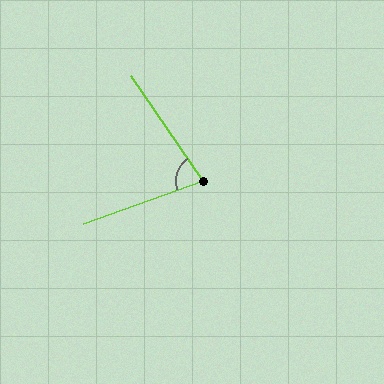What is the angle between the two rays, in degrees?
Approximately 75 degrees.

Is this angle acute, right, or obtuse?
It is acute.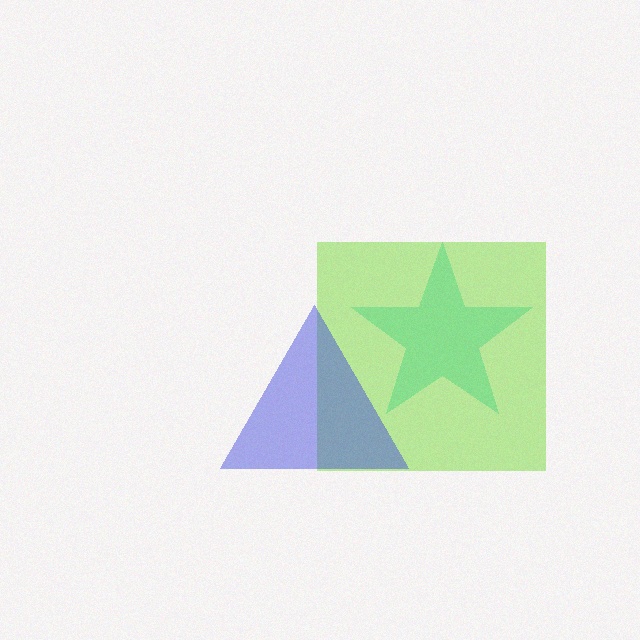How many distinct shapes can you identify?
There are 3 distinct shapes: a cyan star, a lime square, a blue triangle.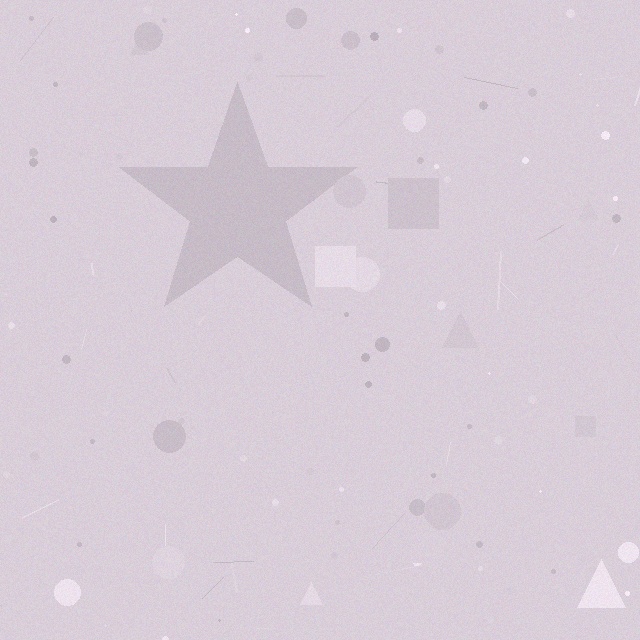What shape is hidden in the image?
A star is hidden in the image.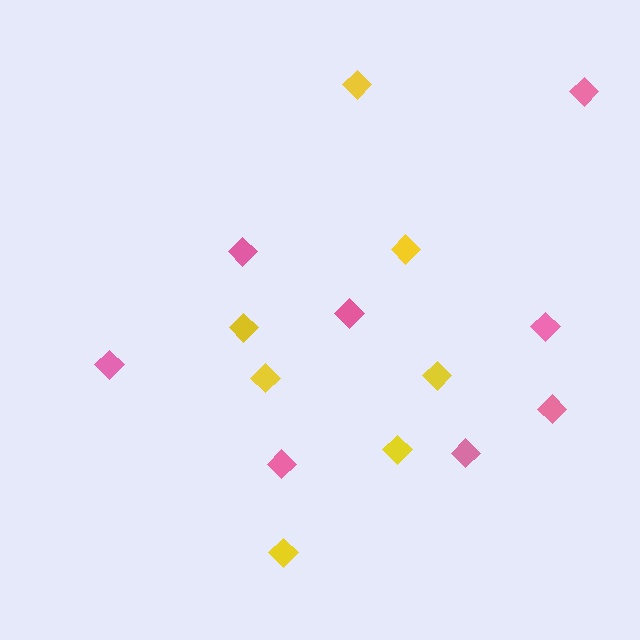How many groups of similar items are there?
There are 2 groups: one group of yellow diamonds (7) and one group of pink diamonds (8).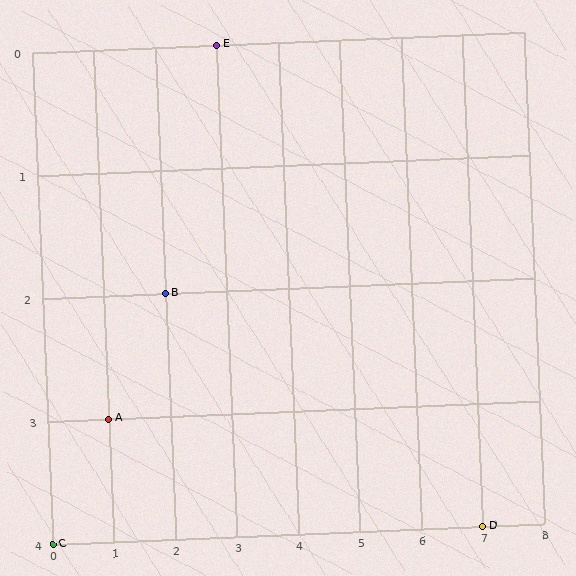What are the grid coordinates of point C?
Point C is at grid coordinates (0, 4).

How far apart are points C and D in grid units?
Points C and D are 7 columns apart.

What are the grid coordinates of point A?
Point A is at grid coordinates (1, 3).